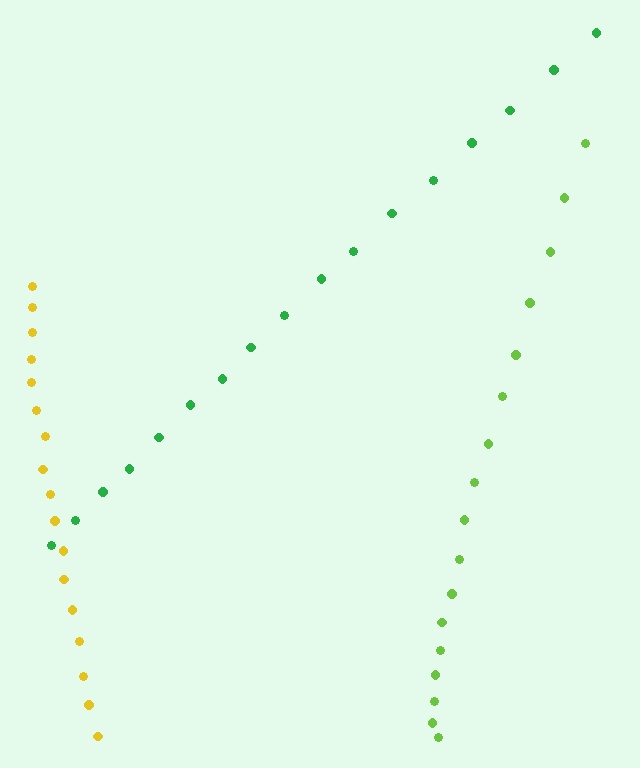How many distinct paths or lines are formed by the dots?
There are 3 distinct paths.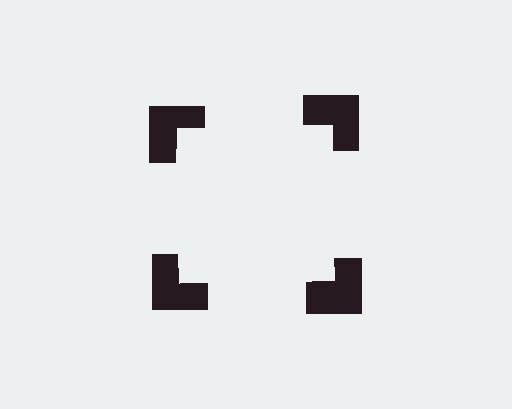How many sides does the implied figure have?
4 sides.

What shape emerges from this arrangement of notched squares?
An illusory square — its edges are inferred from the aligned wedge cuts in the notched squares, not physically drawn.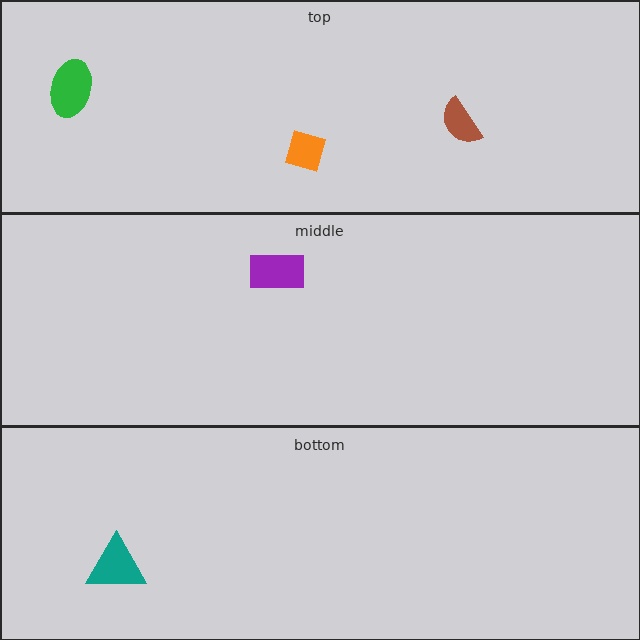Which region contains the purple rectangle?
The middle region.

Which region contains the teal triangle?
The bottom region.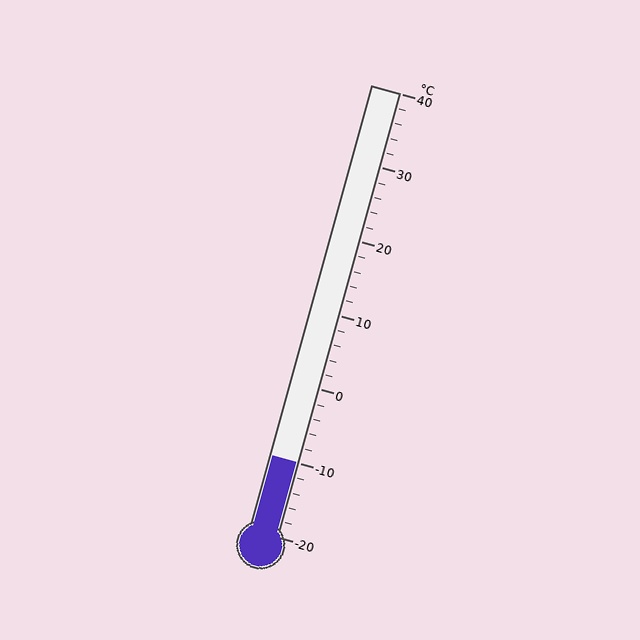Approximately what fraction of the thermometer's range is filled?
The thermometer is filled to approximately 15% of its range.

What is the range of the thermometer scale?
The thermometer scale ranges from -20°C to 40°C.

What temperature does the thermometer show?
The thermometer shows approximately -10°C.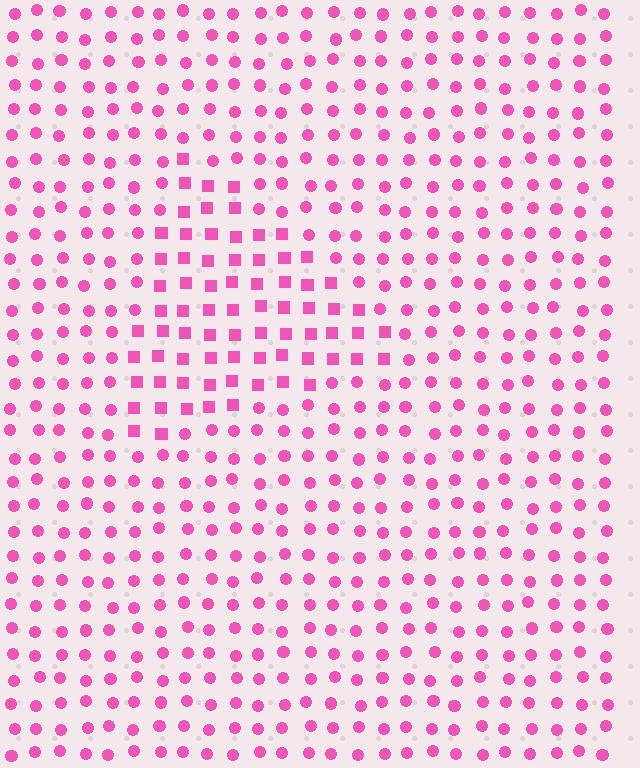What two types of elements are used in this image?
The image uses squares inside the triangle region and circles outside it.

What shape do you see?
I see a triangle.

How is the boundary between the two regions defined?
The boundary is defined by a change in element shape: squares inside vs. circles outside. All elements share the same color and spacing.